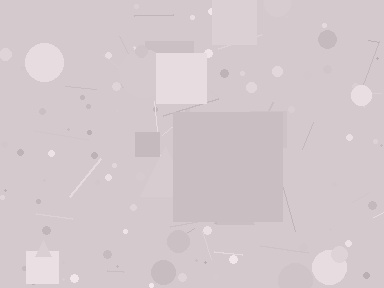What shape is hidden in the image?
A square is hidden in the image.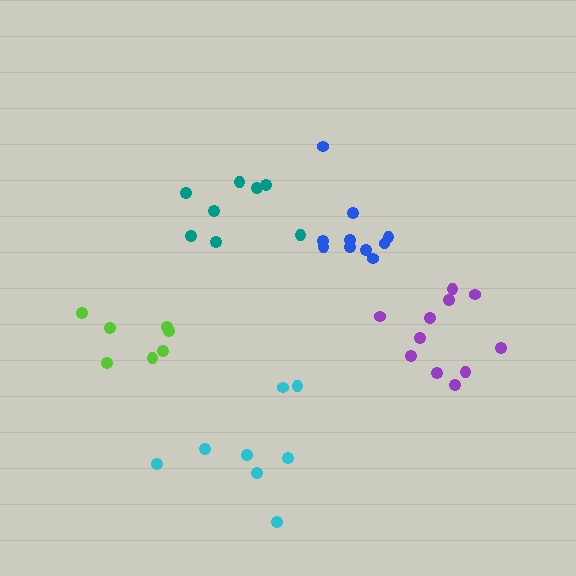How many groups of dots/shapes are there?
There are 5 groups.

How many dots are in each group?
Group 1: 10 dots, Group 2: 8 dots, Group 3: 8 dots, Group 4: 11 dots, Group 5: 7 dots (44 total).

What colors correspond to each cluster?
The clusters are colored: blue, cyan, teal, purple, lime.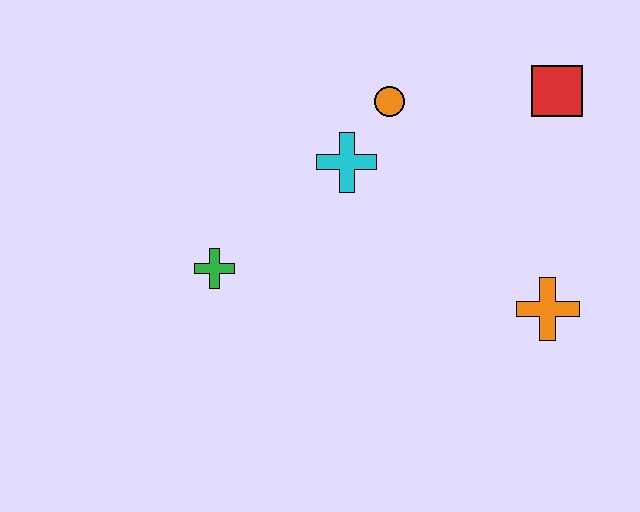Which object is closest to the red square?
The orange circle is closest to the red square.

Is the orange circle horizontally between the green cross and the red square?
Yes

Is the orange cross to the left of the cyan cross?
No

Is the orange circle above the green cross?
Yes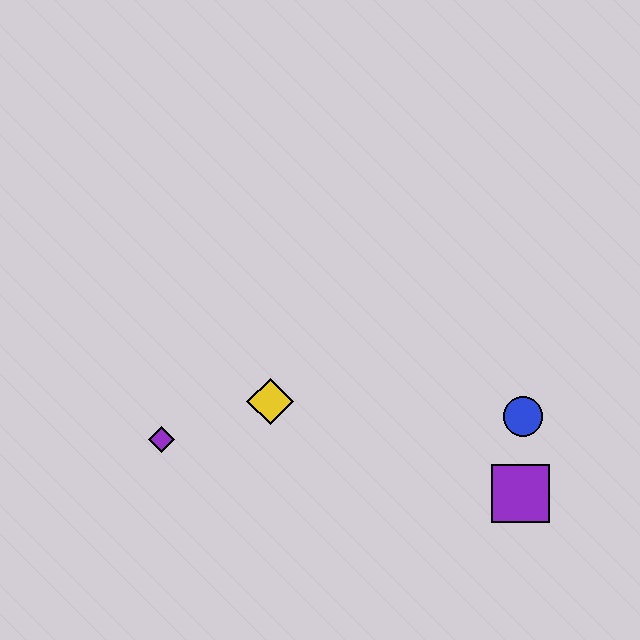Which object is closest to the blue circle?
The purple square is closest to the blue circle.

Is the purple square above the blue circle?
No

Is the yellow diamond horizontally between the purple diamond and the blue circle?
Yes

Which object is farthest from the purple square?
The purple diamond is farthest from the purple square.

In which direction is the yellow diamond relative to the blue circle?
The yellow diamond is to the left of the blue circle.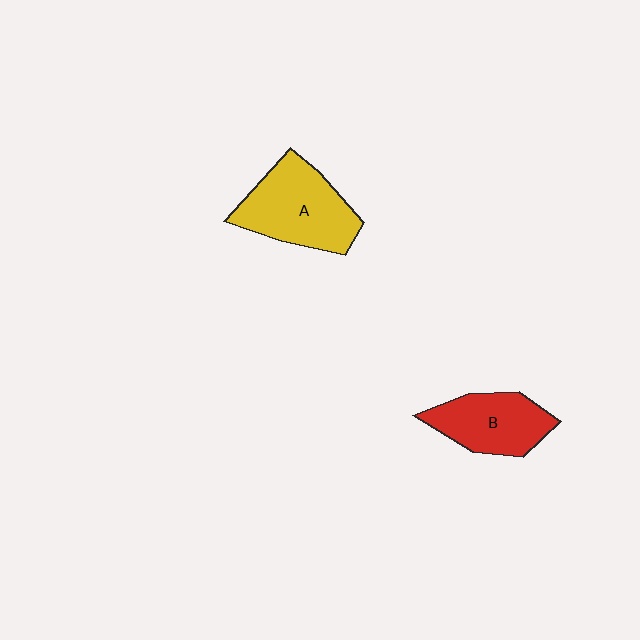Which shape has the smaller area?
Shape B (red).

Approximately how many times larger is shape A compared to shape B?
Approximately 1.3 times.